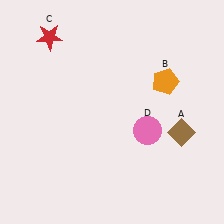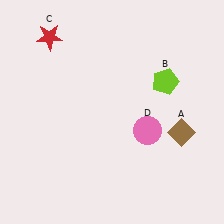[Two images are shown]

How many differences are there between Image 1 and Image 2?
There is 1 difference between the two images.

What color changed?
The pentagon (B) changed from orange in Image 1 to lime in Image 2.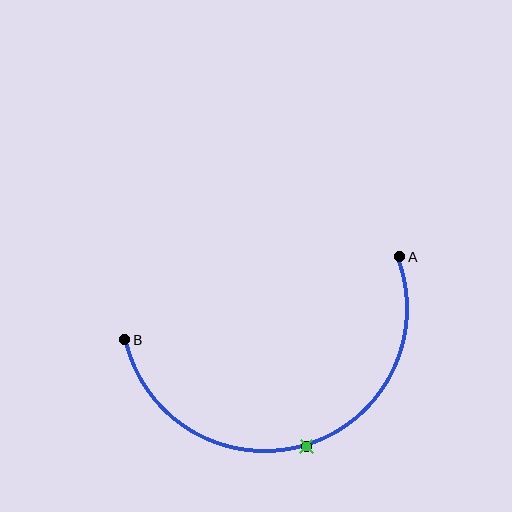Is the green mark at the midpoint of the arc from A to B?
Yes. The green mark lies on the arc at equal arc-length from both A and B — it is the arc midpoint.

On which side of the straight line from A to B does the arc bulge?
The arc bulges below the straight line connecting A and B.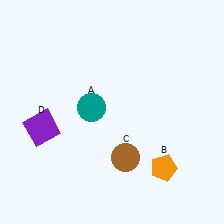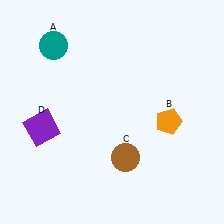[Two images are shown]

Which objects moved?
The objects that moved are: the teal circle (A), the orange pentagon (B).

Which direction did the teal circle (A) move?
The teal circle (A) moved up.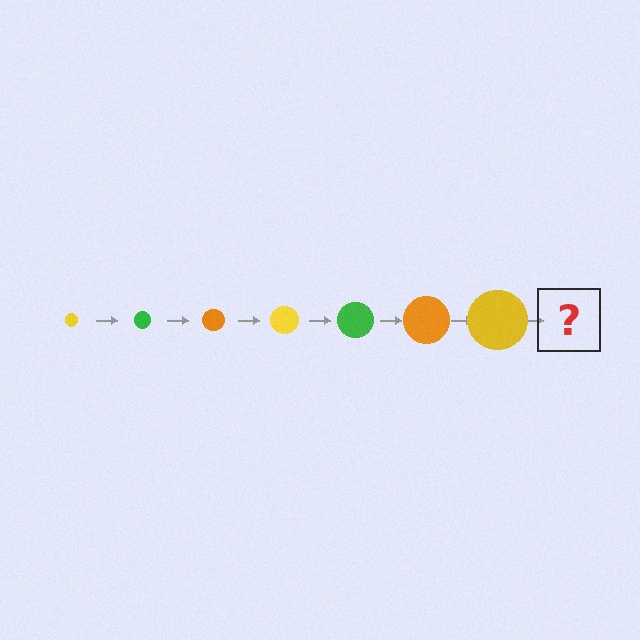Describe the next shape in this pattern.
It should be a green circle, larger than the previous one.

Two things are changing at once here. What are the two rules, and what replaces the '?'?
The two rules are that the circle grows larger each step and the color cycles through yellow, green, and orange. The '?' should be a green circle, larger than the previous one.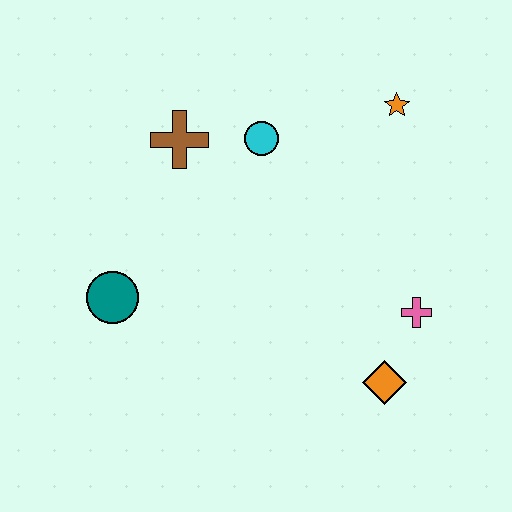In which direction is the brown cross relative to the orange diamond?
The brown cross is above the orange diamond.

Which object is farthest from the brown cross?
The orange diamond is farthest from the brown cross.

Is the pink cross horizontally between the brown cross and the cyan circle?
No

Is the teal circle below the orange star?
Yes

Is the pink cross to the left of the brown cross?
No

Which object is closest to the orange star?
The cyan circle is closest to the orange star.